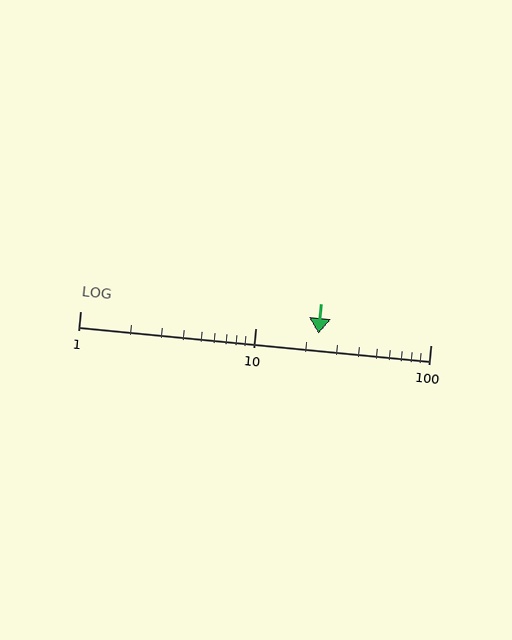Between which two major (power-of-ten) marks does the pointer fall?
The pointer is between 10 and 100.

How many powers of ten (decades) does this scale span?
The scale spans 2 decades, from 1 to 100.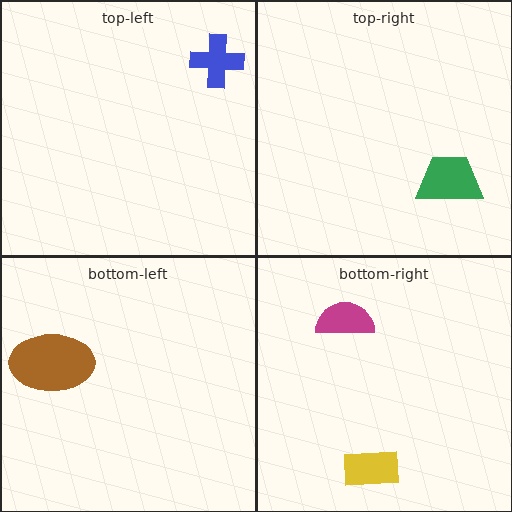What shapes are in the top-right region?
The green trapezoid.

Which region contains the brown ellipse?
The bottom-left region.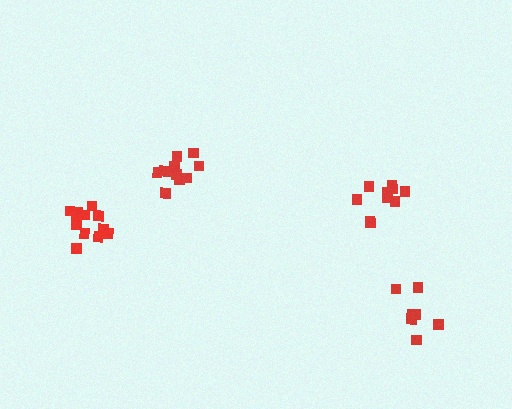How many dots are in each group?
Group 1: 12 dots, Group 2: 11 dots, Group 3: 7 dots, Group 4: 13 dots (43 total).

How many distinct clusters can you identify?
There are 4 distinct clusters.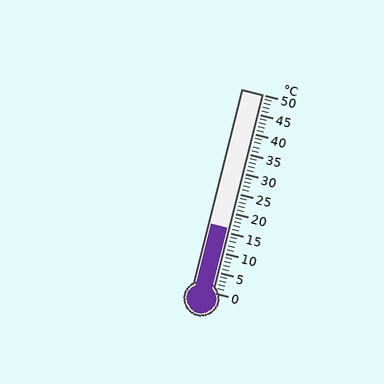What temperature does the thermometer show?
The thermometer shows approximately 16°C.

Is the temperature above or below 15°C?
The temperature is above 15°C.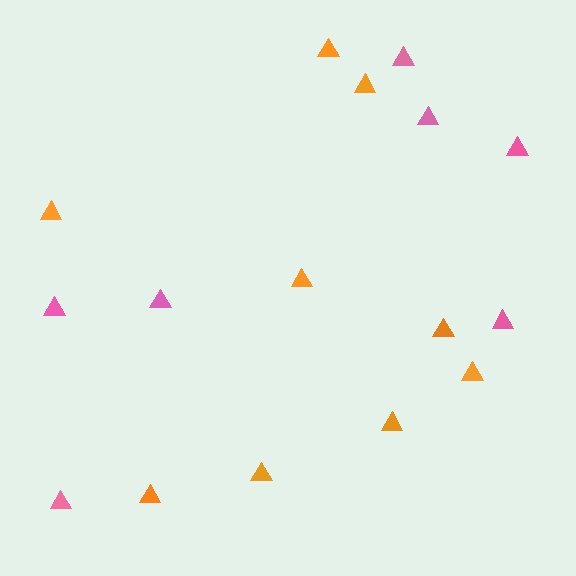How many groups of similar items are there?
There are 2 groups: one group of pink triangles (7) and one group of orange triangles (9).